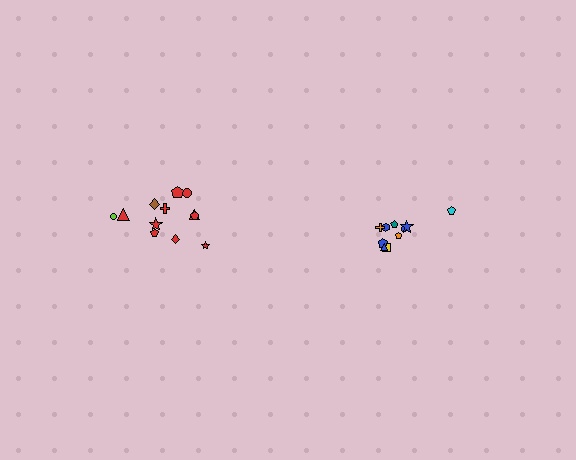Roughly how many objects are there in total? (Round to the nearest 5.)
Roughly 20 objects in total.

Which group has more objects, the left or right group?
The left group.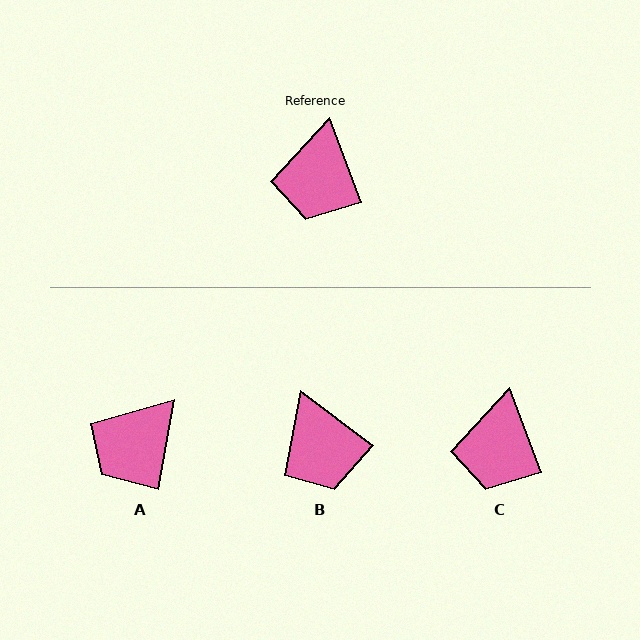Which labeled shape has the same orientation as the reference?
C.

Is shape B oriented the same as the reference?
No, it is off by about 33 degrees.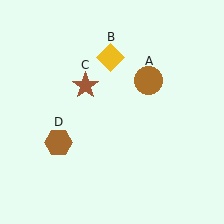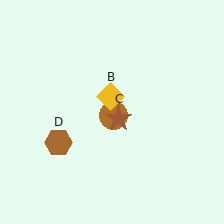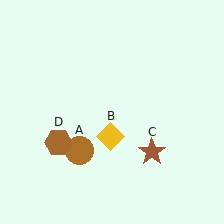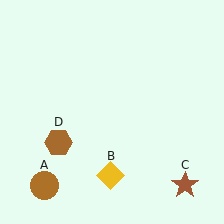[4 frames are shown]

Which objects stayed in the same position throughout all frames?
Brown hexagon (object D) remained stationary.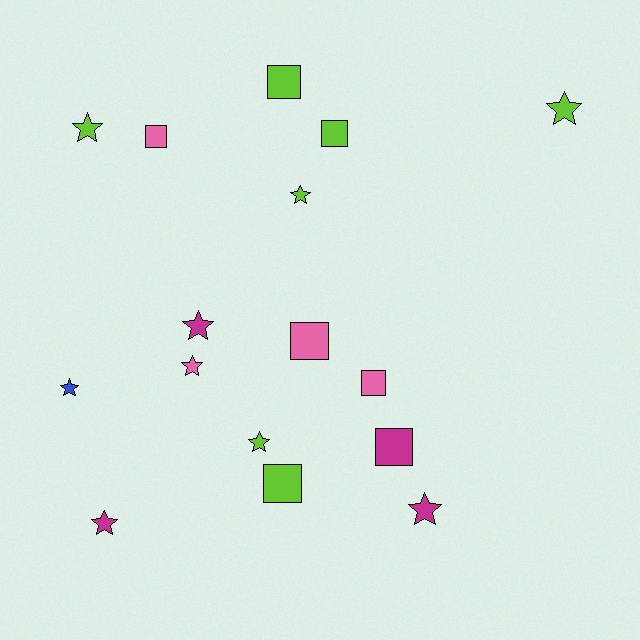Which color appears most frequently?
Lime, with 7 objects.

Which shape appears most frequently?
Star, with 9 objects.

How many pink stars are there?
There is 1 pink star.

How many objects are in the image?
There are 16 objects.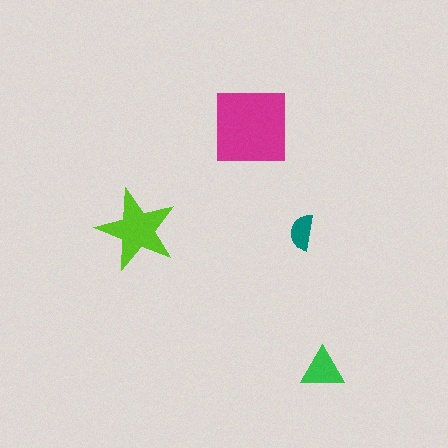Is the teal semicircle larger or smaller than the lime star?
Smaller.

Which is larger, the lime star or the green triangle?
The lime star.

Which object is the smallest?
The teal semicircle.